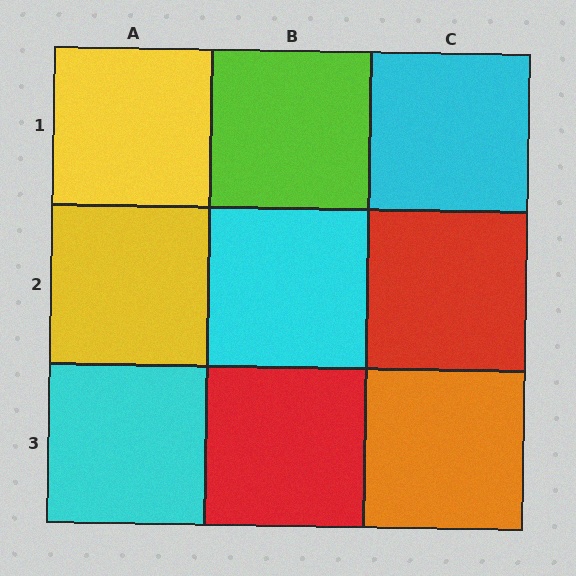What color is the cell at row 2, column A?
Yellow.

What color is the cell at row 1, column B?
Lime.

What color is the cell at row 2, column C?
Red.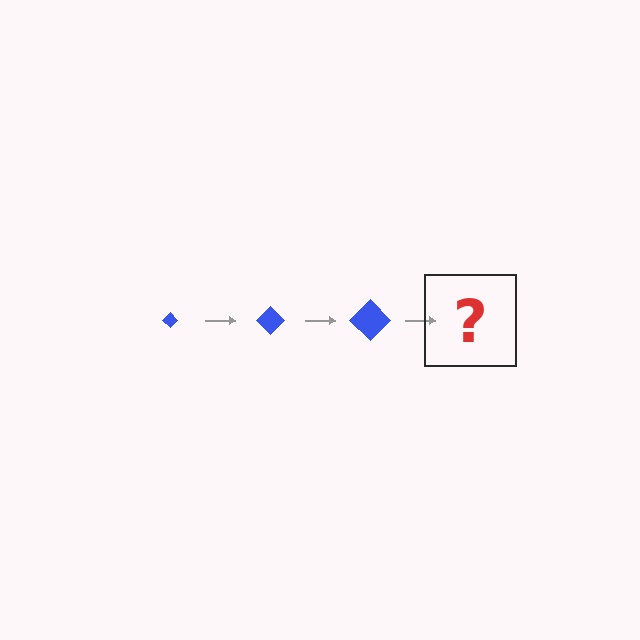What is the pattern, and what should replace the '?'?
The pattern is that the diamond gets progressively larger each step. The '?' should be a blue diamond, larger than the previous one.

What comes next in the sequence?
The next element should be a blue diamond, larger than the previous one.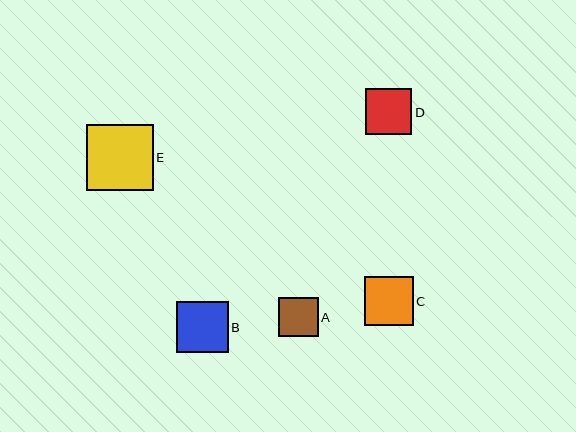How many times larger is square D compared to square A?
Square D is approximately 1.2 times the size of square A.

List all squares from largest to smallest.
From largest to smallest: E, B, C, D, A.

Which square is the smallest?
Square A is the smallest with a size of approximately 40 pixels.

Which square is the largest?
Square E is the largest with a size of approximately 67 pixels.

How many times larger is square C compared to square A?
Square C is approximately 1.2 times the size of square A.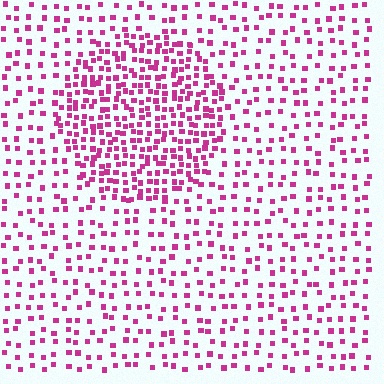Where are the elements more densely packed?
The elements are more densely packed inside the circle boundary.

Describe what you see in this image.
The image contains small magenta elements arranged at two different densities. A circle-shaped region is visible where the elements are more densely packed than the surrounding area.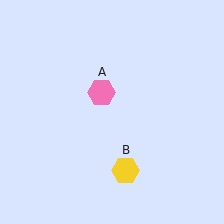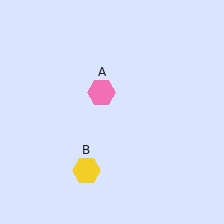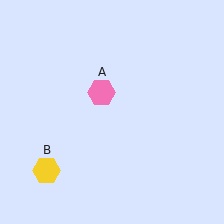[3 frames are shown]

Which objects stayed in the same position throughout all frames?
Pink hexagon (object A) remained stationary.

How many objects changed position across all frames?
1 object changed position: yellow hexagon (object B).